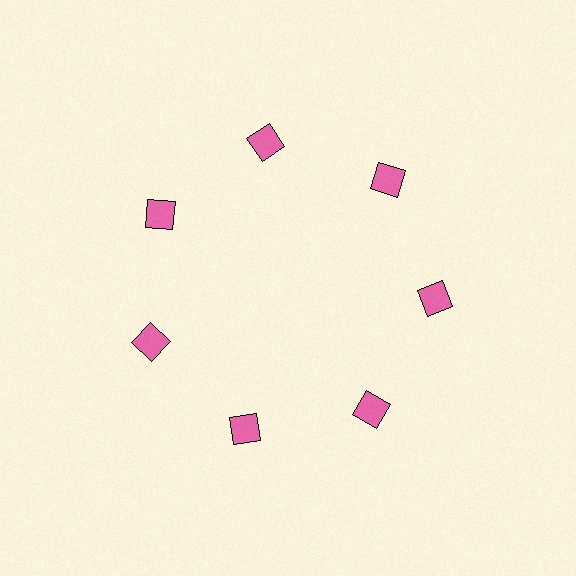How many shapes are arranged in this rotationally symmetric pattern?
There are 7 shapes, arranged in 7 groups of 1.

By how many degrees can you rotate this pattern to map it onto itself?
The pattern maps onto itself every 51 degrees of rotation.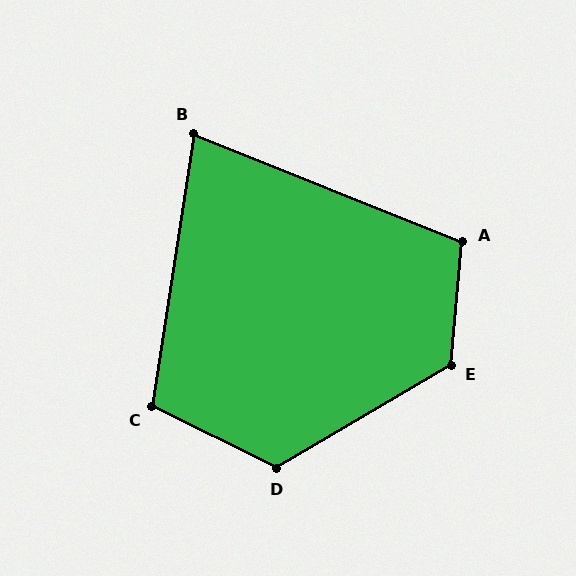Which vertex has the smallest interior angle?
B, at approximately 77 degrees.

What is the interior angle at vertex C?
Approximately 108 degrees (obtuse).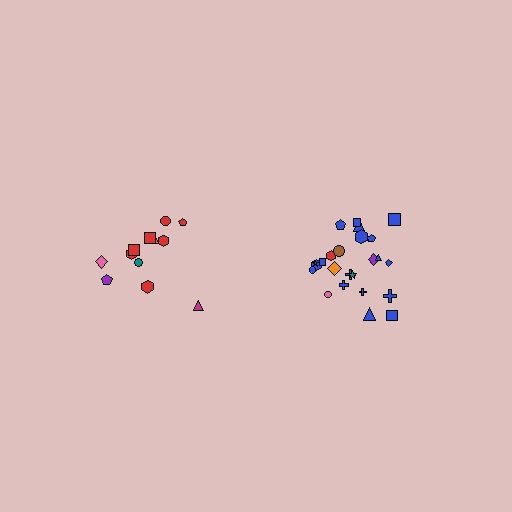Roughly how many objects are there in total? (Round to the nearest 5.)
Roughly 35 objects in total.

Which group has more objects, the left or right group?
The right group.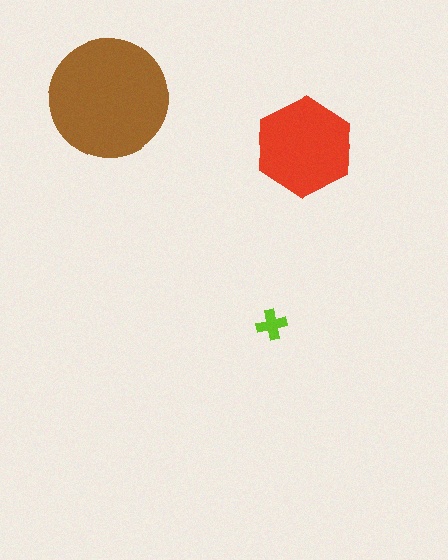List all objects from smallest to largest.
The lime cross, the red hexagon, the brown circle.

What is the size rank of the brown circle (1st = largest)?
1st.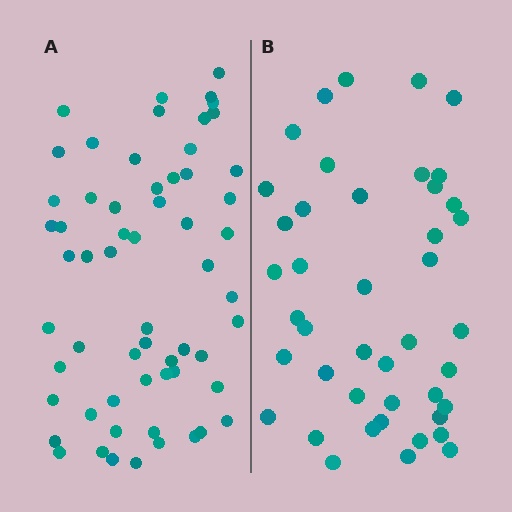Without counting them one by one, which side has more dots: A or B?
Region A (the left region) has more dots.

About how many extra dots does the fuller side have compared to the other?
Region A has approximately 15 more dots than region B.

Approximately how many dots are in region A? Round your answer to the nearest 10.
About 60 dots.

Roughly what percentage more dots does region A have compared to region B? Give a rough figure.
About 40% more.